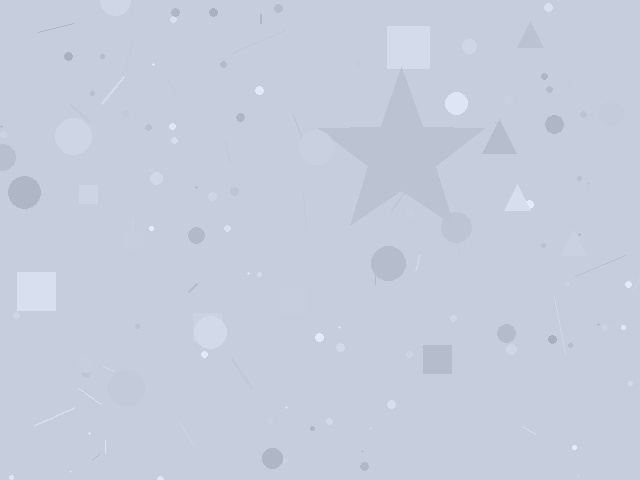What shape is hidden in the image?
A star is hidden in the image.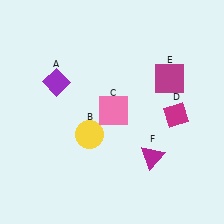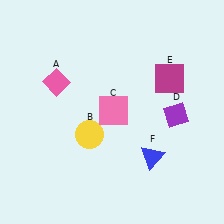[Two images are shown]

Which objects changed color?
A changed from purple to pink. D changed from magenta to purple. F changed from magenta to blue.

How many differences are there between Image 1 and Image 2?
There are 3 differences between the two images.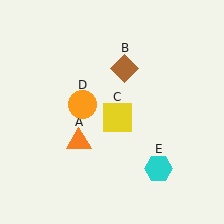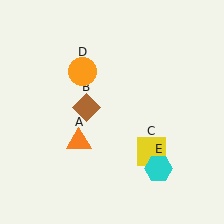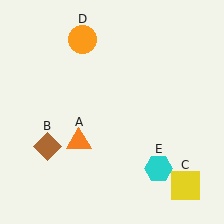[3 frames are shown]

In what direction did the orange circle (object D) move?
The orange circle (object D) moved up.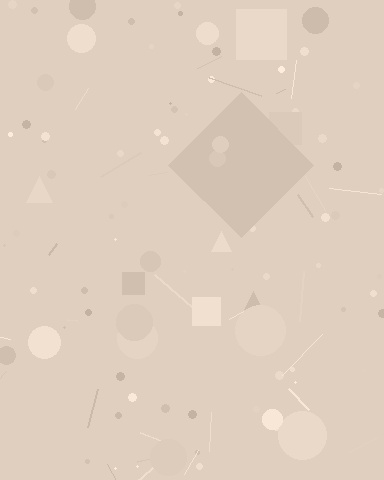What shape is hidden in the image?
A diamond is hidden in the image.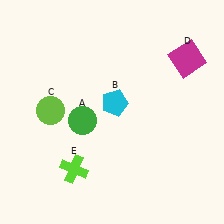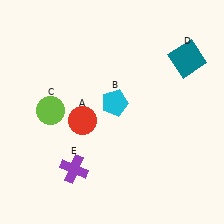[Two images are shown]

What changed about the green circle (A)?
In Image 1, A is green. In Image 2, it changed to red.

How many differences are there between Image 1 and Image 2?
There are 3 differences between the two images.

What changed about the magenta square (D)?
In Image 1, D is magenta. In Image 2, it changed to teal.